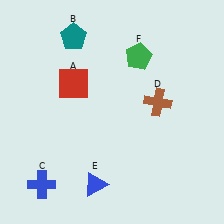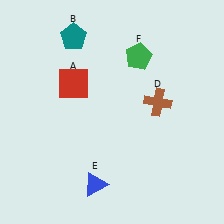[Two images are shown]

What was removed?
The blue cross (C) was removed in Image 2.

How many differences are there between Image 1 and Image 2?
There is 1 difference between the two images.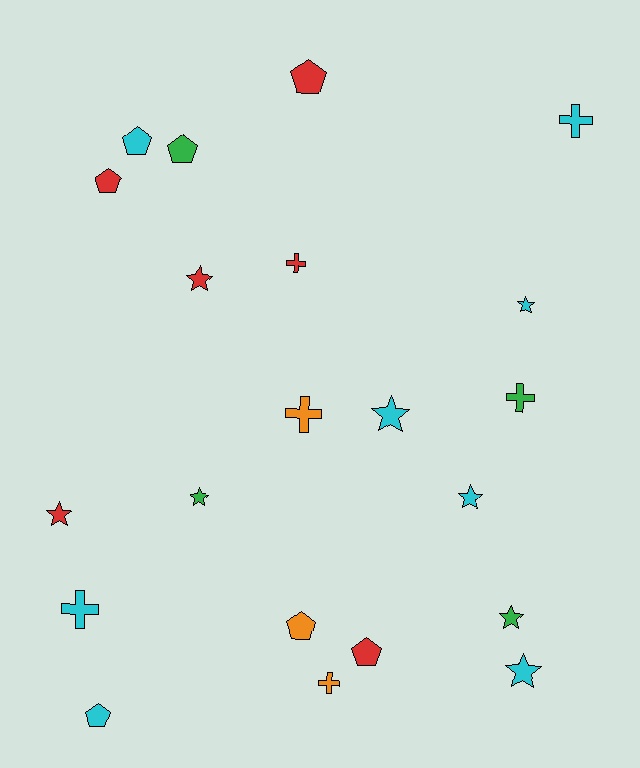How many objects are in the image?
There are 21 objects.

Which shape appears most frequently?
Star, with 8 objects.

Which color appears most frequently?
Cyan, with 8 objects.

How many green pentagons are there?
There is 1 green pentagon.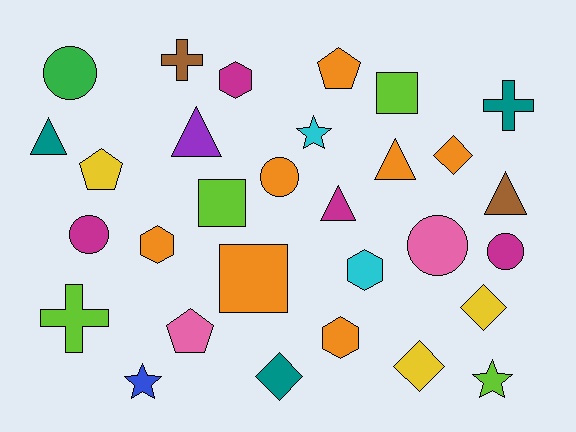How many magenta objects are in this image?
There are 4 magenta objects.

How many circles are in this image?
There are 5 circles.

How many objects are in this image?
There are 30 objects.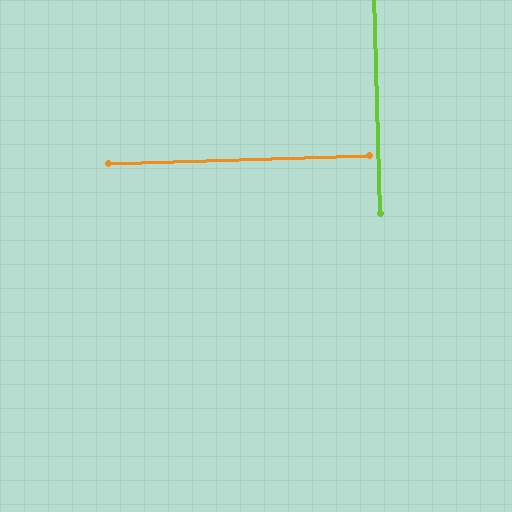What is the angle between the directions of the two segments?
Approximately 90 degrees.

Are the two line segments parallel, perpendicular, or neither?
Perpendicular — they meet at approximately 90°.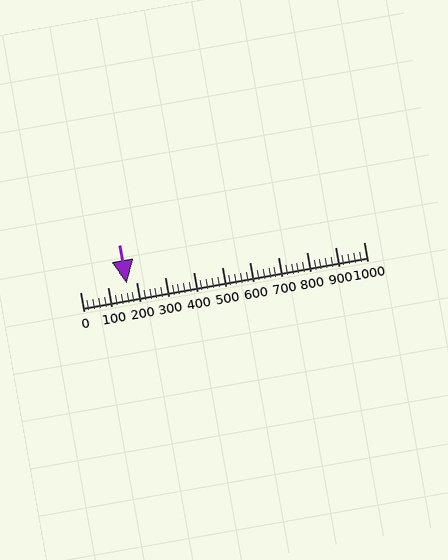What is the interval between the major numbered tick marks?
The major tick marks are spaced 100 units apart.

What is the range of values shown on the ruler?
The ruler shows values from 0 to 1000.